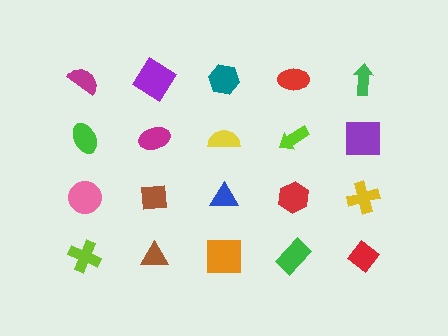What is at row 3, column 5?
A yellow cross.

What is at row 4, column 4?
A green rectangle.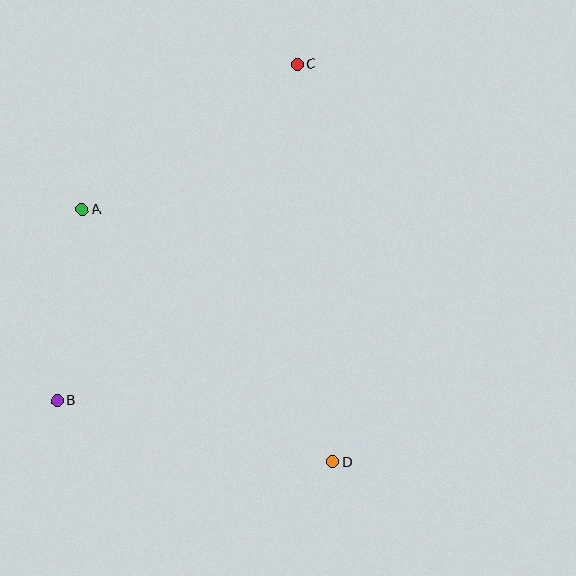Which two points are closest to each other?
Points A and B are closest to each other.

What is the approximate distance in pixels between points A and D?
The distance between A and D is approximately 356 pixels.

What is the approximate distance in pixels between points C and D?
The distance between C and D is approximately 399 pixels.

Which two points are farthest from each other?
Points B and C are farthest from each other.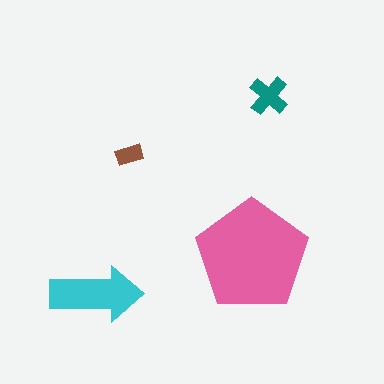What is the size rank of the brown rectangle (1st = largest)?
4th.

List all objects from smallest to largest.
The brown rectangle, the teal cross, the cyan arrow, the pink pentagon.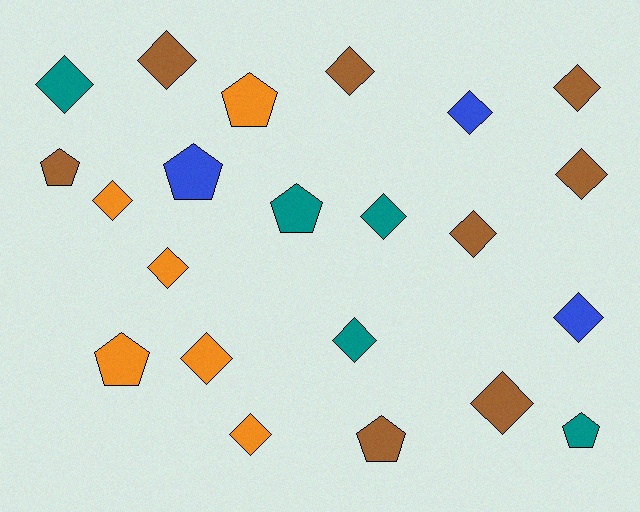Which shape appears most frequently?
Diamond, with 15 objects.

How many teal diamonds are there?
There are 3 teal diamonds.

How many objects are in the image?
There are 22 objects.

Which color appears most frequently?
Brown, with 8 objects.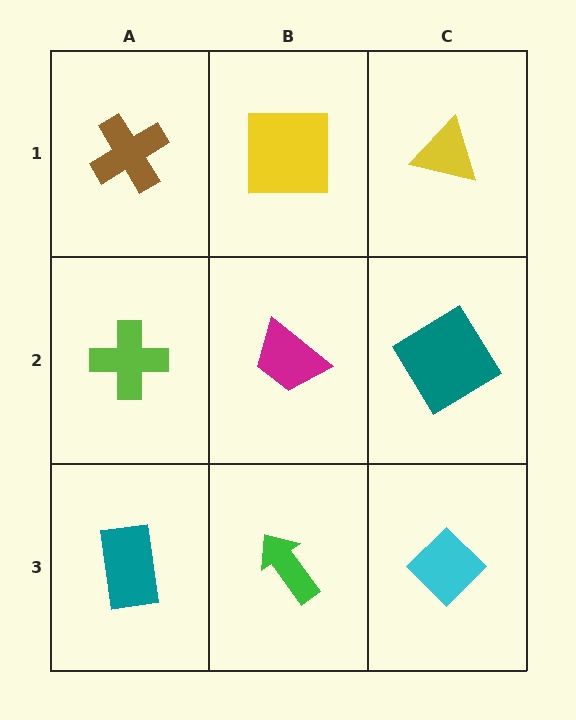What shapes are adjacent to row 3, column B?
A magenta trapezoid (row 2, column B), a teal rectangle (row 3, column A), a cyan diamond (row 3, column C).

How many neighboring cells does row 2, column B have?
4.